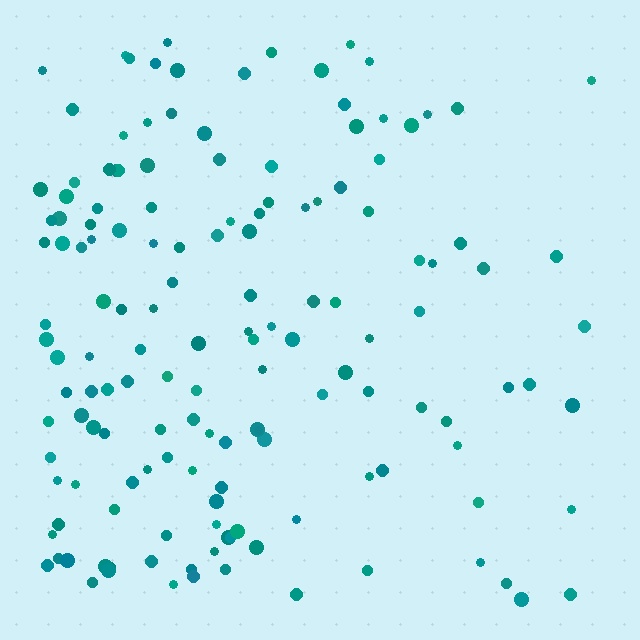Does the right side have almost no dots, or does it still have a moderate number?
Still a moderate number, just noticeably fewer than the left.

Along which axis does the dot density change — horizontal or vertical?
Horizontal.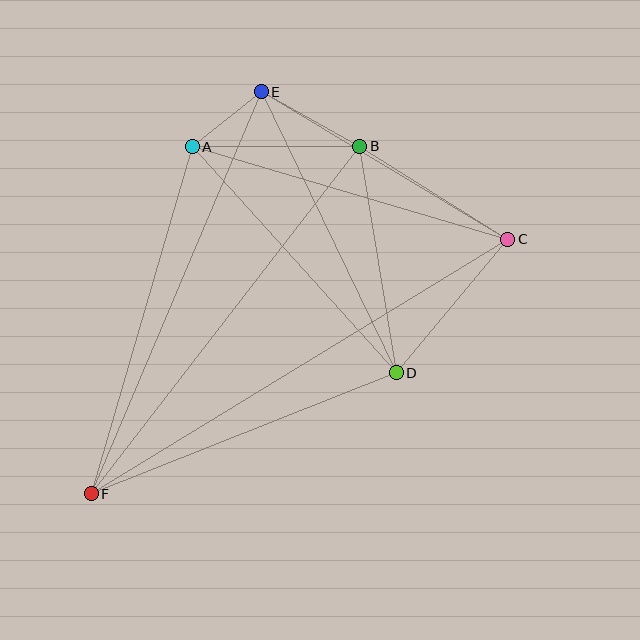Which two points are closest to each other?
Points A and E are closest to each other.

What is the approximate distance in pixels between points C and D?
The distance between C and D is approximately 174 pixels.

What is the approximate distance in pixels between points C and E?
The distance between C and E is approximately 287 pixels.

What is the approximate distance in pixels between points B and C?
The distance between B and C is approximately 175 pixels.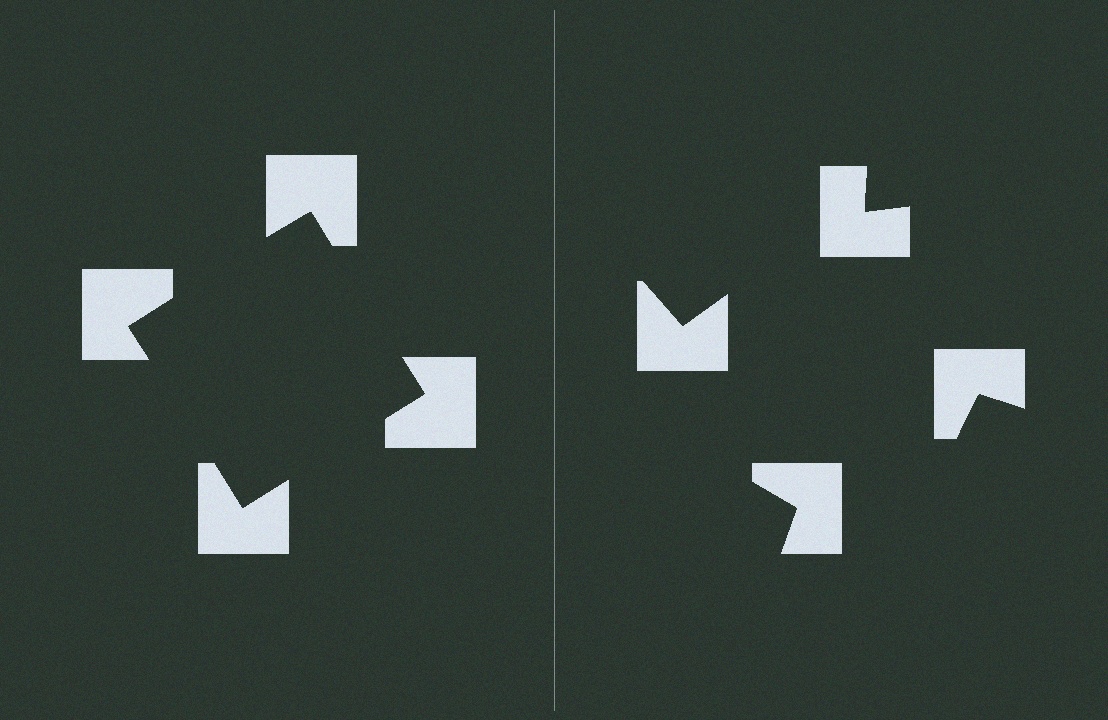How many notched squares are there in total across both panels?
8 — 4 on each side.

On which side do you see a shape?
An illusory square appears on the left side. On the right side the wedge cuts are rotated, so no coherent shape forms.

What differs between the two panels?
The notched squares are positioned identically on both sides; only the wedge orientations differ. On the left they align to a square; on the right they are misaligned.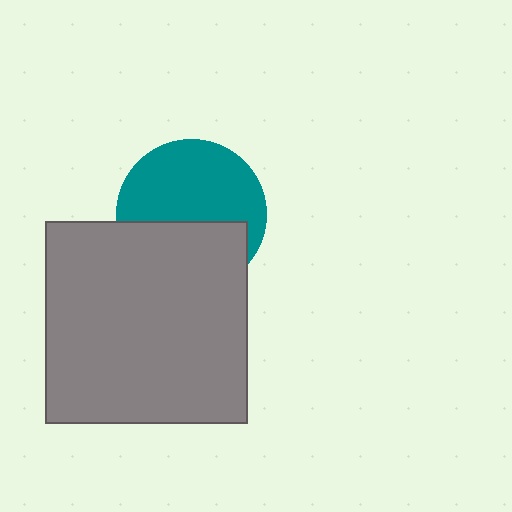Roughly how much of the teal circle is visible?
About half of it is visible (roughly 59%).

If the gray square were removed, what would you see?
You would see the complete teal circle.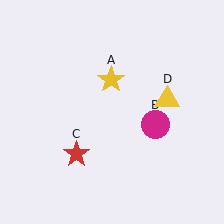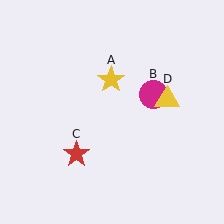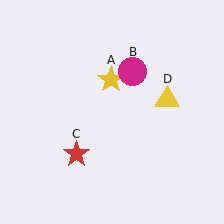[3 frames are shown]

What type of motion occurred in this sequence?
The magenta circle (object B) rotated counterclockwise around the center of the scene.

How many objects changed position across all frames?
1 object changed position: magenta circle (object B).